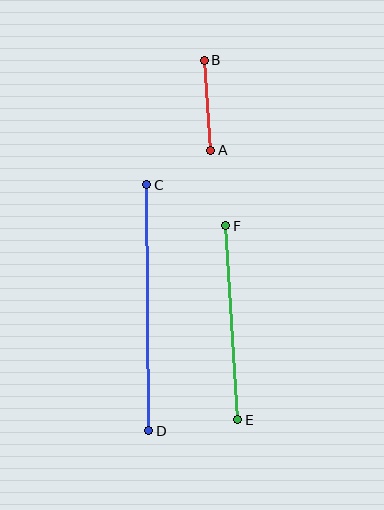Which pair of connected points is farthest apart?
Points C and D are farthest apart.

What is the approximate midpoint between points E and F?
The midpoint is at approximately (232, 323) pixels.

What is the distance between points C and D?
The distance is approximately 246 pixels.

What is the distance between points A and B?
The distance is approximately 90 pixels.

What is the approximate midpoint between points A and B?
The midpoint is at approximately (208, 105) pixels.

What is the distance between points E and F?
The distance is approximately 194 pixels.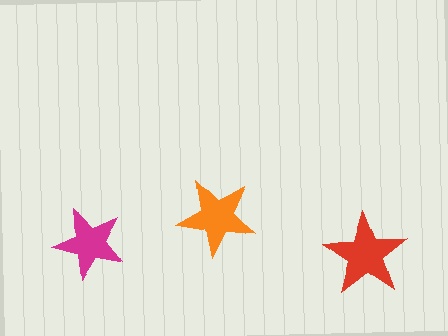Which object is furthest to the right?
The red star is rightmost.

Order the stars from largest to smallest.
the red one, the orange one, the magenta one.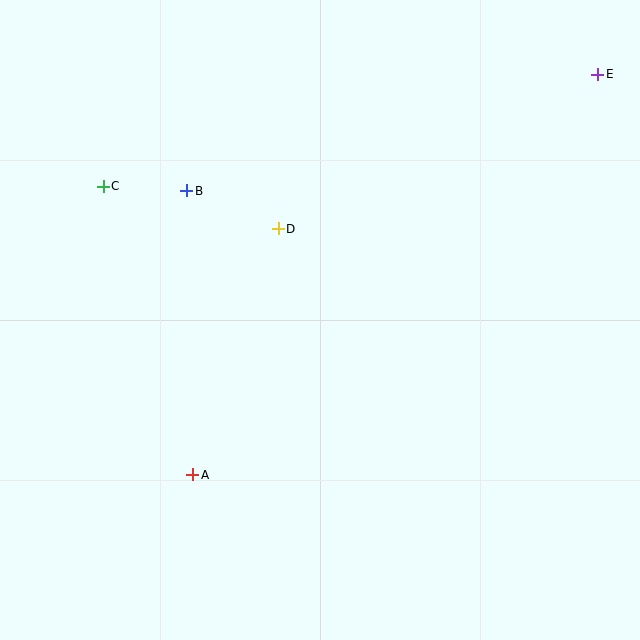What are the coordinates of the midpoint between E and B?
The midpoint between E and B is at (392, 133).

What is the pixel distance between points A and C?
The distance between A and C is 302 pixels.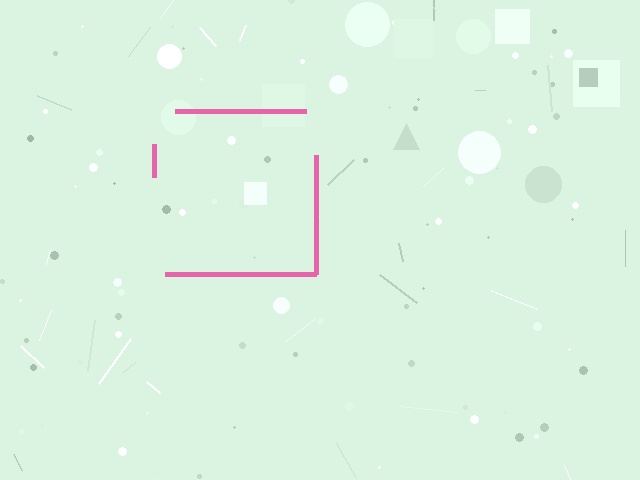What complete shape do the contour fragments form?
The contour fragments form a square.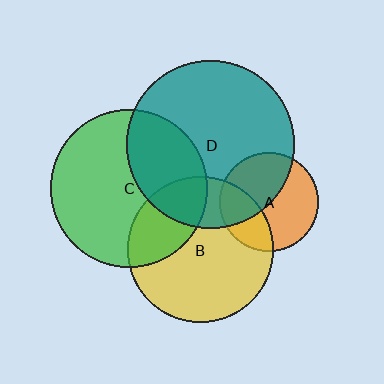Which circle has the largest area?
Circle D (teal).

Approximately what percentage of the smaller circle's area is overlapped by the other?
Approximately 45%.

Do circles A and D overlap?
Yes.